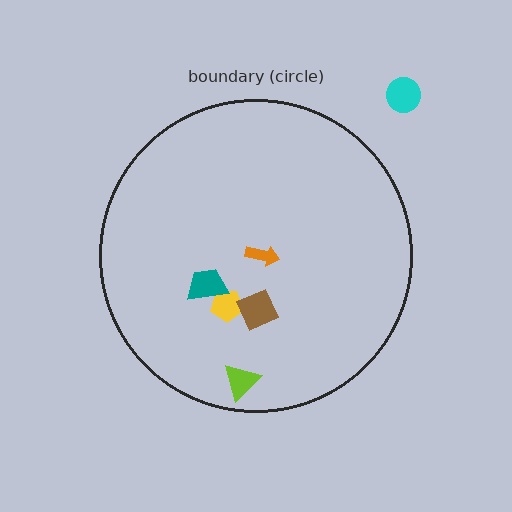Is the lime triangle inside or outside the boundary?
Inside.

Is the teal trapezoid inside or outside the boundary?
Inside.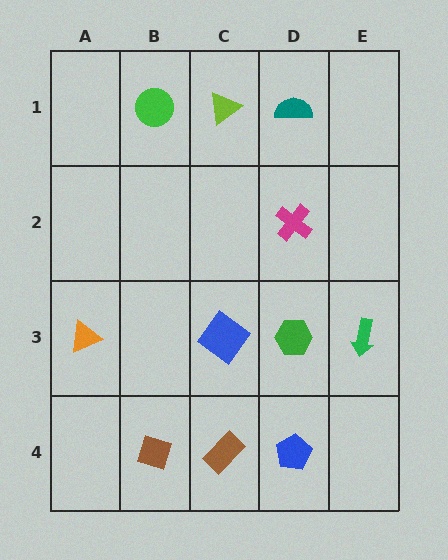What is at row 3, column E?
A green arrow.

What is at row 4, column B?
A brown diamond.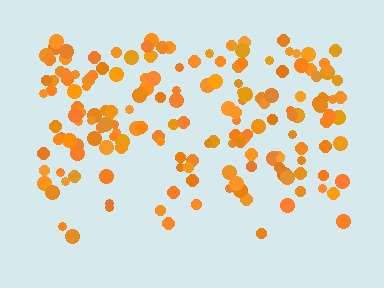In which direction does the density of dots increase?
From bottom to top, with the top side densest.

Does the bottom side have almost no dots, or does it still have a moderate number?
Still a moderate number, just noticeably fewer than the top.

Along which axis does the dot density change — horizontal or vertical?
Vertical.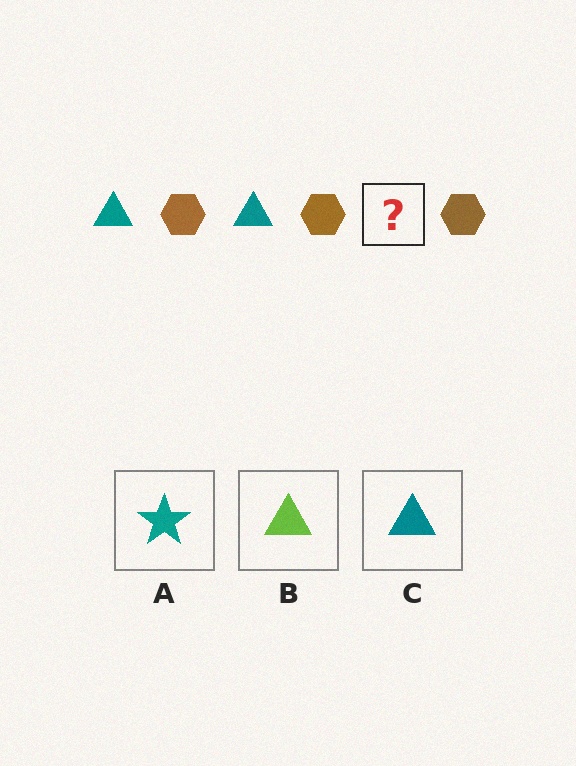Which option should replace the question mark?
Option C.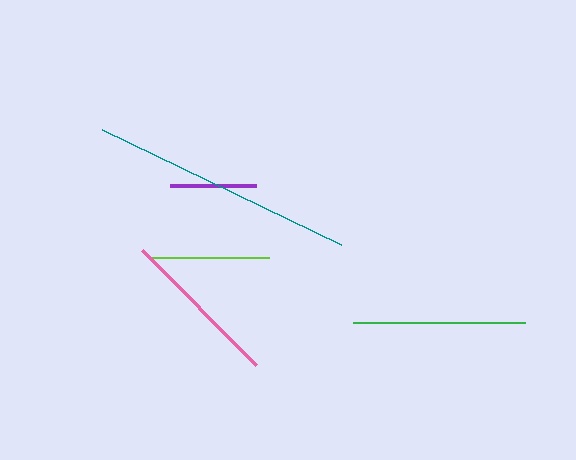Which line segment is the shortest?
The purple line is the shortest at approximately 86 pixels.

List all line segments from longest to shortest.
From longest to shortest: teal, green, pink, lime, purple.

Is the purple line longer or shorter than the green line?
The green line is longer than the purple line.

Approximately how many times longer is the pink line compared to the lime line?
The pink line is approximately 1.4 times the length of the lime line.